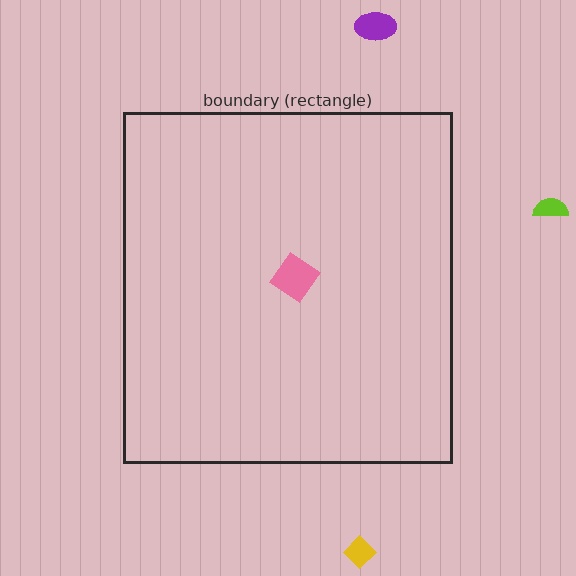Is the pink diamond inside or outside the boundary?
Inside.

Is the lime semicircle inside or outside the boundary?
Outside.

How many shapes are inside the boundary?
1 inside, 3 outside.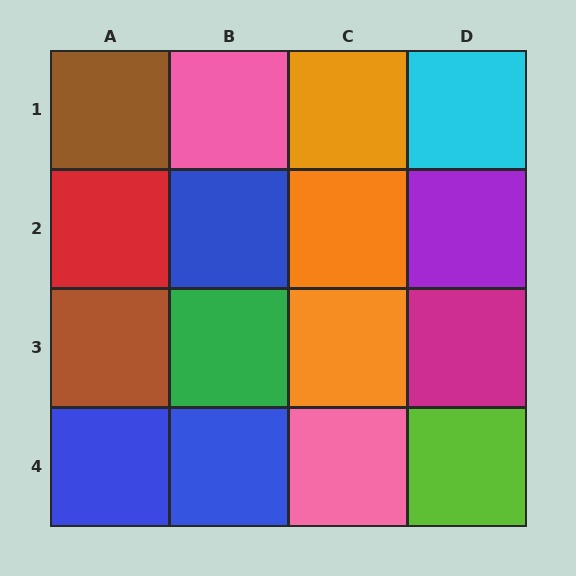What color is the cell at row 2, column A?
Red.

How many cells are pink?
2 cells are pink.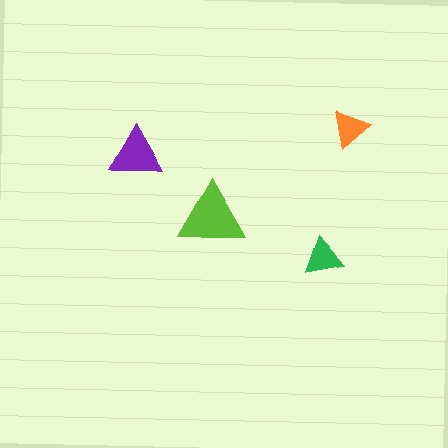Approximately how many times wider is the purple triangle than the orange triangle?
About 1.5 times wider.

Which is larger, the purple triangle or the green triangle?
The purple one.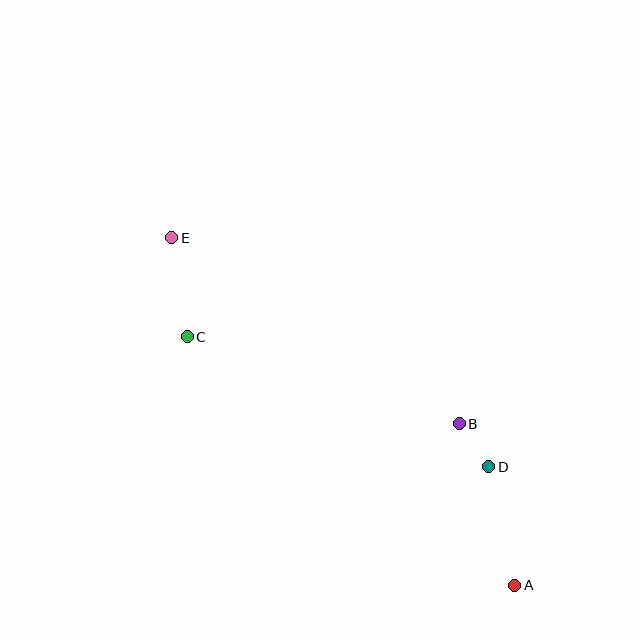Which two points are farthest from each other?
Points A and E are farthest from each other.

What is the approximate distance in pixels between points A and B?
The distance between A and B is approximately 171 pixels.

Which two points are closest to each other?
Points B and D are closest to each other.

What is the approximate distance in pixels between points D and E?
The distance between D and E is approximately 391 pixels.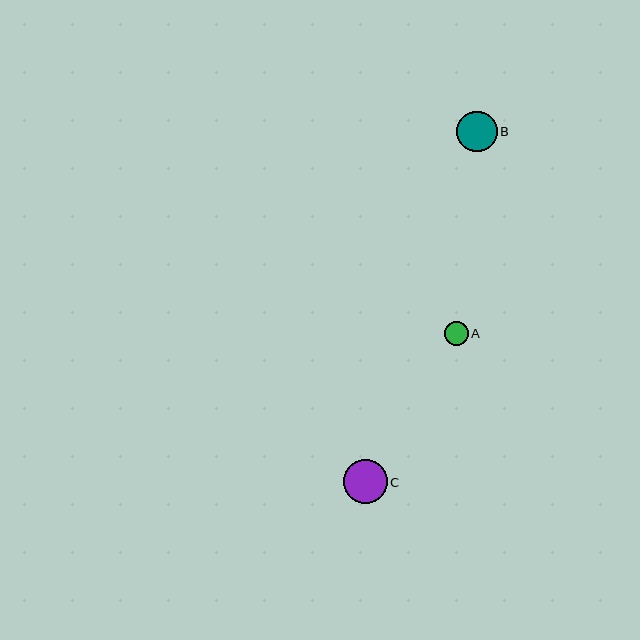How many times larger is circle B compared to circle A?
Circle B is approximately 1.7 times the size of circle A.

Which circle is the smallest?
Circle A is the smallest with a size of approximately 24 pixels.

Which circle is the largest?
Circle C is the largest with a size of approximately 43 pixels.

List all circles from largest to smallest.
From largest to smallest: C, B, A.